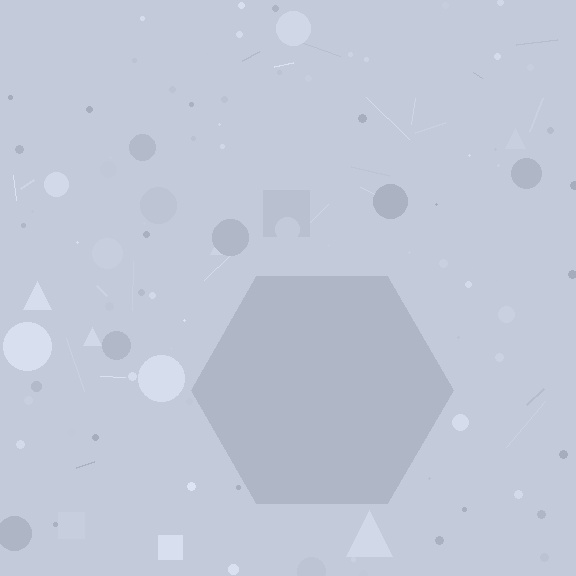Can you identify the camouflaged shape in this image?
The camouflaged shape is a hexagon.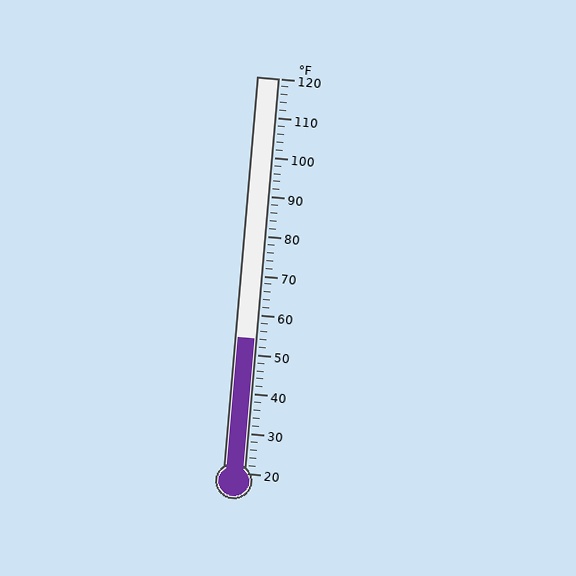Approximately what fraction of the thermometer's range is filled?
The thermometer is filled to approximately 35% of its range.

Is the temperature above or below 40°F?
The temperature is above 40°F.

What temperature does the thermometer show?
The thermometer shows approximately 54°F.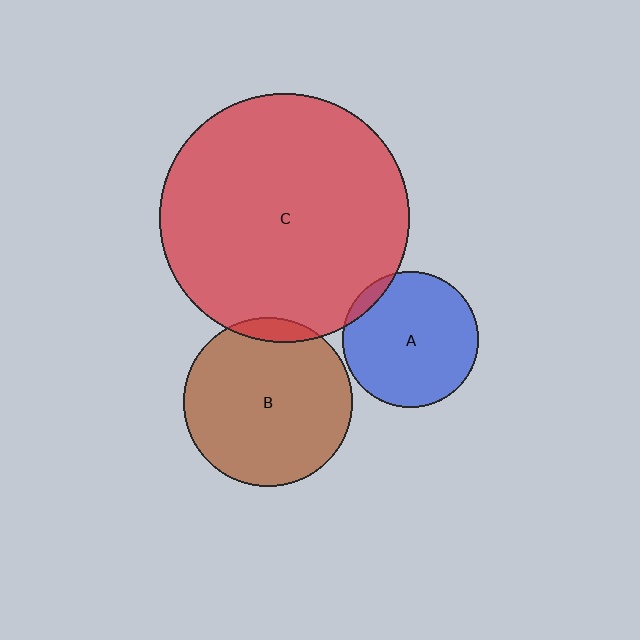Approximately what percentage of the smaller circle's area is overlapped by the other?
Approximately 5%.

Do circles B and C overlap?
Yes.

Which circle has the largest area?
Circle C (red).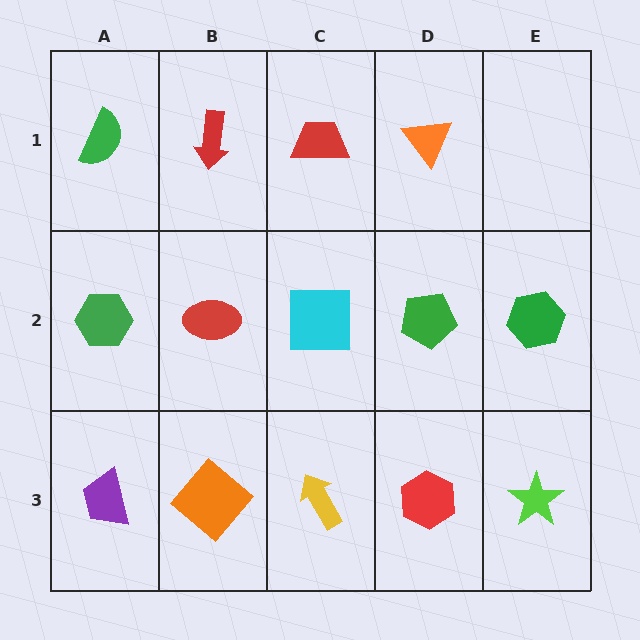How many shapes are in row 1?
4 shapes.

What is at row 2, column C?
A cyan square.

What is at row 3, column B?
An orange diamond.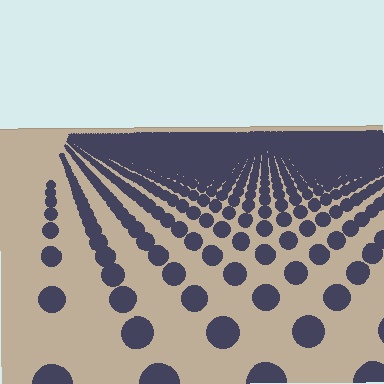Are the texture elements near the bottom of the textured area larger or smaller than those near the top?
Larger. Near the bottom, elements are closer to the viewer and appear at a bigger on-screen size.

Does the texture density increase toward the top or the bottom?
Density increases toward the top.